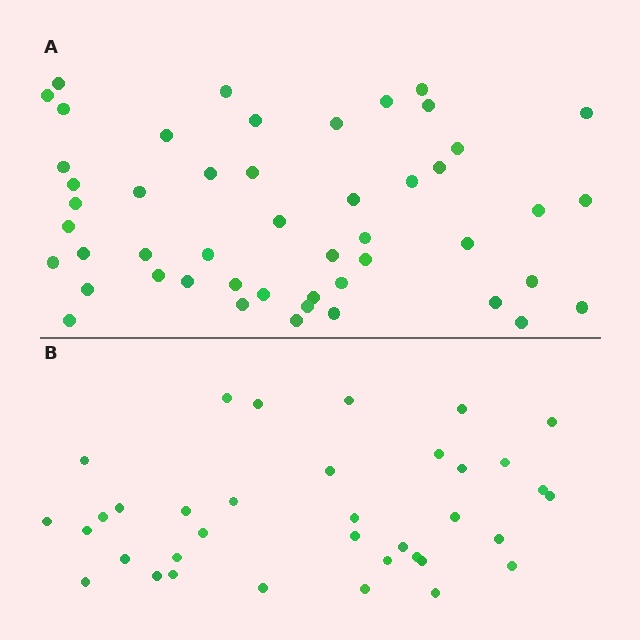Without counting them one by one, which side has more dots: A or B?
Region A (the top region) has more dots.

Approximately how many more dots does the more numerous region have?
Region A has approximately 15 more dots than region B.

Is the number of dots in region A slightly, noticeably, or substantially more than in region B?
Region A has noticeably more, but not dramatically so. The ratio is roughly 1.4 to 1.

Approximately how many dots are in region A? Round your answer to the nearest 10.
About 50 dots. (The exact count is 49, which rounds to 50.)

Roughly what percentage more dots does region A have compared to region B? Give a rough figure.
About 35% more.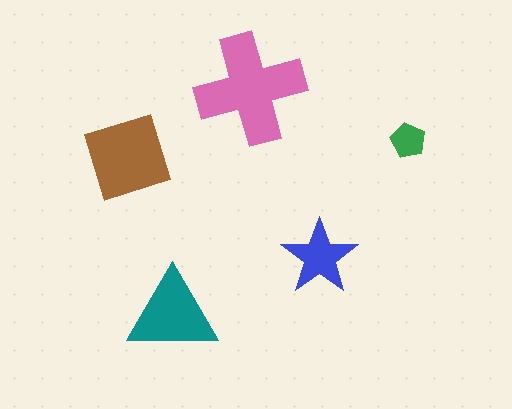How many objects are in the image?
There are 5 objects in the image.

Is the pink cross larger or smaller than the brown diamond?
Larger.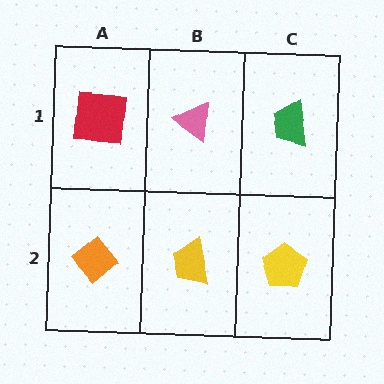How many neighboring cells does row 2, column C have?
2.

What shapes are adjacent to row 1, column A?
An orange diamond (row 2, column A), a pink triangle (row 1, column B).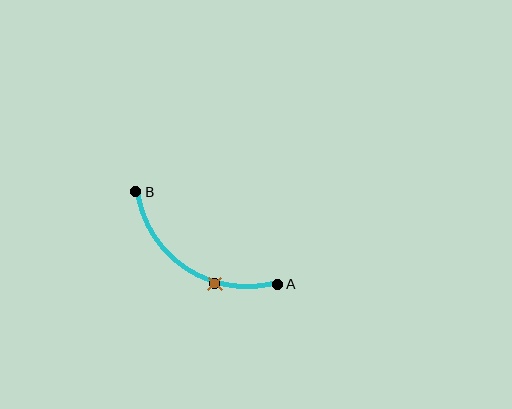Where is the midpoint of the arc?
The arc midpoint is the point on the curve farthest from the straight line joining A and B. It sits below that line.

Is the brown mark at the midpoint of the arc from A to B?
No. The brown mark lies on the arc but is closer to endpoint A. The arc midpoint would be at the point on the curve equidistant along the arc from both A and B.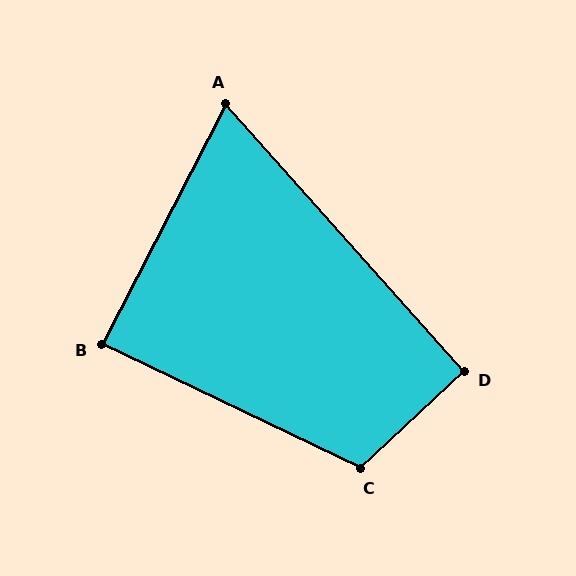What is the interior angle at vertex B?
Approximately 88 degrees (approximately right).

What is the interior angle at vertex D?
Approximately 92 degrees (approximately right).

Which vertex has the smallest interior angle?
A, at approximately 69 degrees.